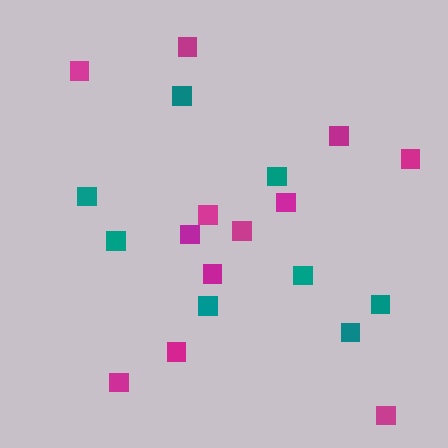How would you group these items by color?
There are 2 groups: one group of teal squares (8) and one group of magenta squares (12).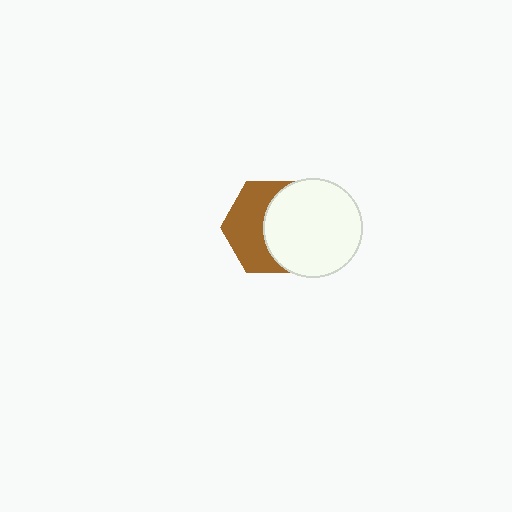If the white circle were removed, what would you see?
You would see the complete brown hexagon.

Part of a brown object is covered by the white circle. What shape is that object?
It is a hexagon.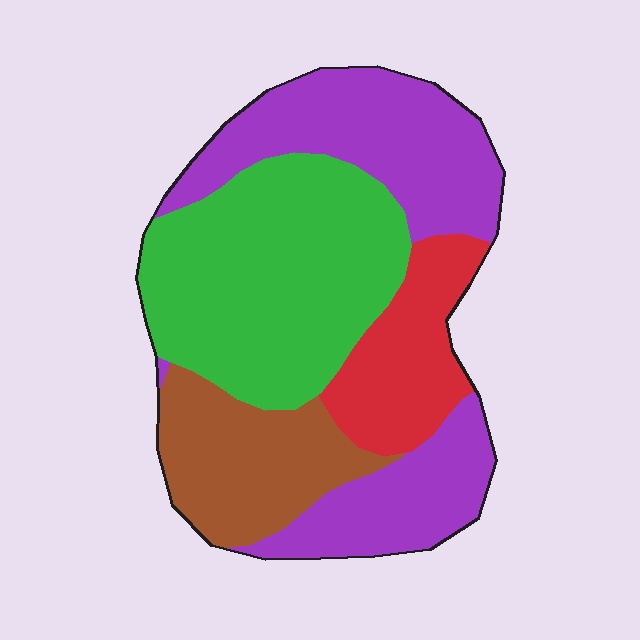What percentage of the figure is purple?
Purple takes up about one third (1/3) of the figure.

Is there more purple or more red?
Purple.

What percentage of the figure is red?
Red covers roughly 15% of the figure.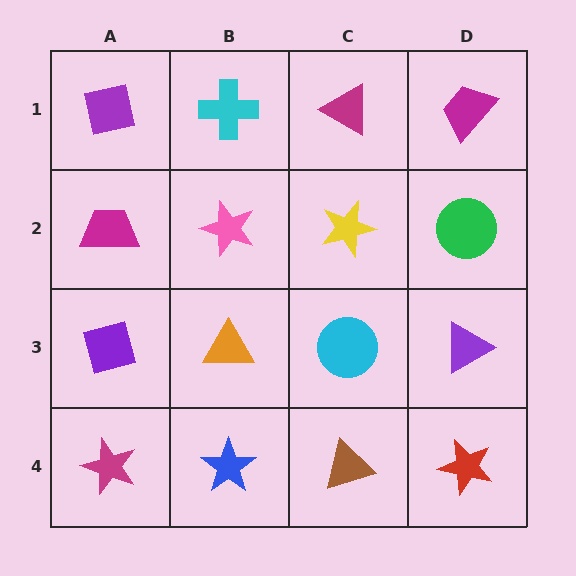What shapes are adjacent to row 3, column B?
A pink star (row 2, column B), a blue star (row 4, column B), a purple diamond (row 3, column A), a cyan circle (row 3, column C).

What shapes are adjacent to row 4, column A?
A purple diamond (row 3, column A), a blue star (row 4, column B).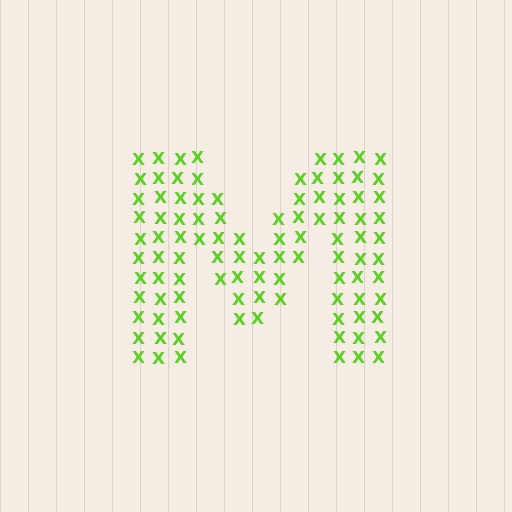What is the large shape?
The large shape is the letter M.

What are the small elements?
The small elements are letter X's.